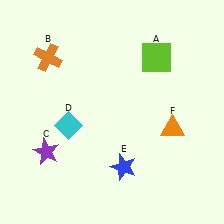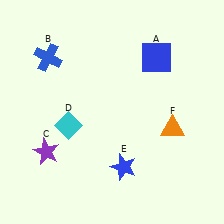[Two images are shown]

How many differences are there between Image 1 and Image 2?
There are 2 differences between the two images.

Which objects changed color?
A changed from lime to blue. B changed from orange to blue.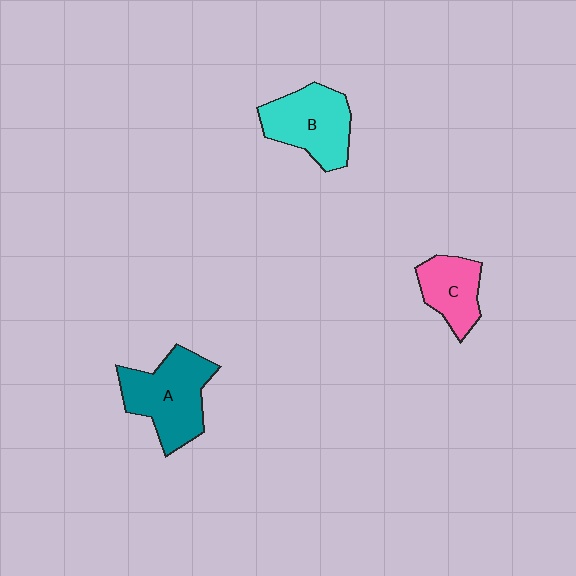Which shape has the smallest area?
Shape C (pink).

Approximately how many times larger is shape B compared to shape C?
Approximately 1.4 times.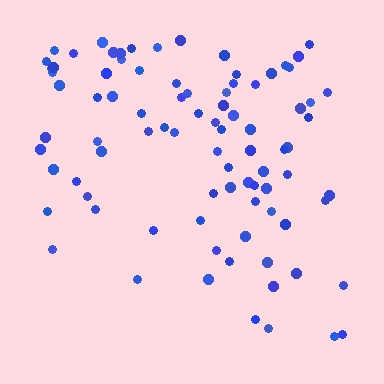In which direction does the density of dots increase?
From bottom to top, with the top side densest.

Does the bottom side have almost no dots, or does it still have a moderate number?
Still a moderate number, just noticeably fewer than the top.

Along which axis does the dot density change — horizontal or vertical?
Vertical.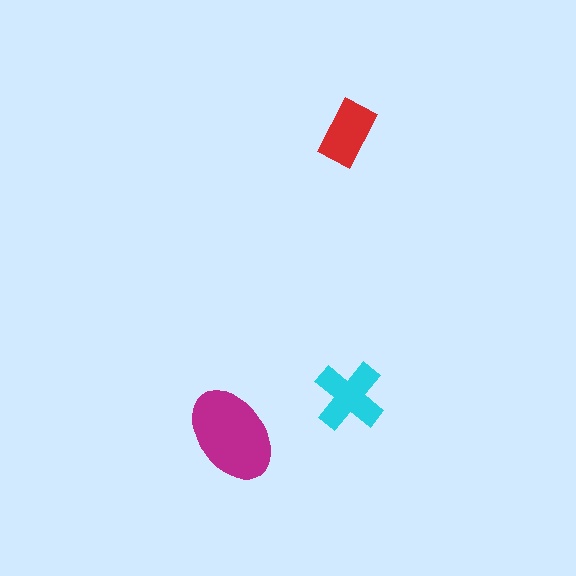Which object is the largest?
The magenta ellipse.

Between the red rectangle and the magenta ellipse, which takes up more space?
The magenta ellipse.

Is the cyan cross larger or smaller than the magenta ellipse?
Smaller.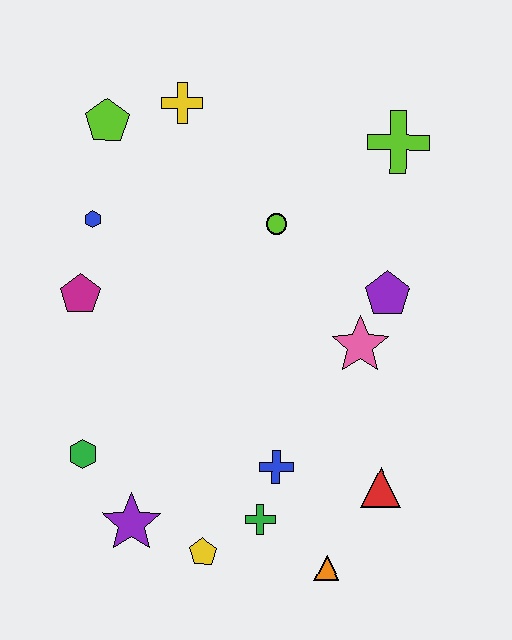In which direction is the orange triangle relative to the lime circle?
The orange triangle is below the lime circle.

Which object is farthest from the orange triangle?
The lime pentagon is farthest from the orange triangle.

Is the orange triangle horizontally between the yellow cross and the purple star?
No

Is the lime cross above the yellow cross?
No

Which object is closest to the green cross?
The blue cross is closest to the green cross.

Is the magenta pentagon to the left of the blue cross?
Yes